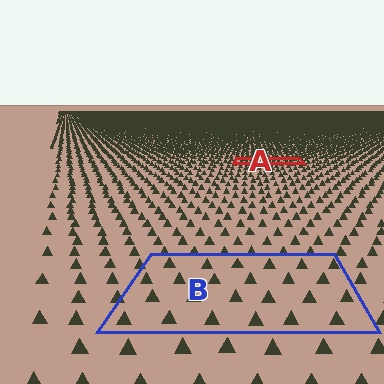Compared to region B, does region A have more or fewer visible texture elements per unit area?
Region A has more texture elements per unit area — they are packed more densely because it is farther away.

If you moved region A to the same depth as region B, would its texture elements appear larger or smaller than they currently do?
They would appear larger. At a closer depth, the same texture elements are projected at a bigger on-screen size.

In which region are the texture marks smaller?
The texture marks are smaller in region A, because it is farther away.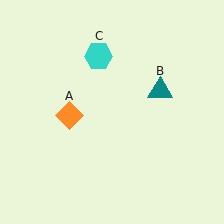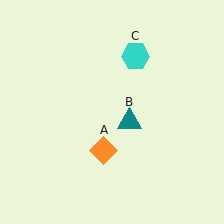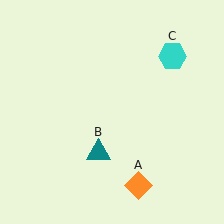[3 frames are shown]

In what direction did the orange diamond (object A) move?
The orange diamond (object A) moved down and to the right.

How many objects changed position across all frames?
3 objects changed position: orange diamond (object A), teal triangle (object B), cyan hexagon (object C).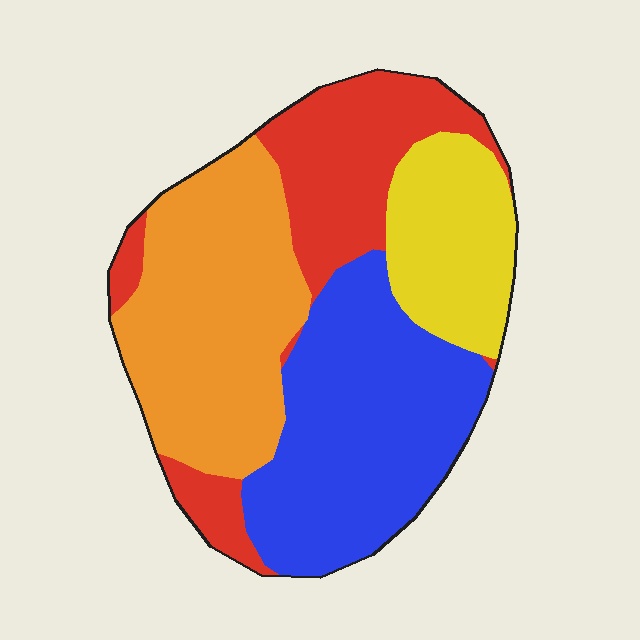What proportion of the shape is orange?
Orange covers around 30% of the shape.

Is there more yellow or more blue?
Blue.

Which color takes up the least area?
Yellow, at roughly 15%.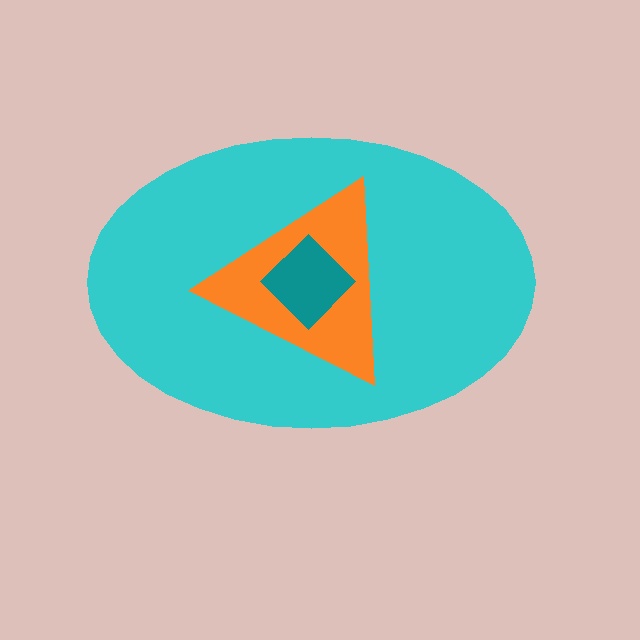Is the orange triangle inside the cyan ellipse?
Yes.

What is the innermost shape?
The teal diamond.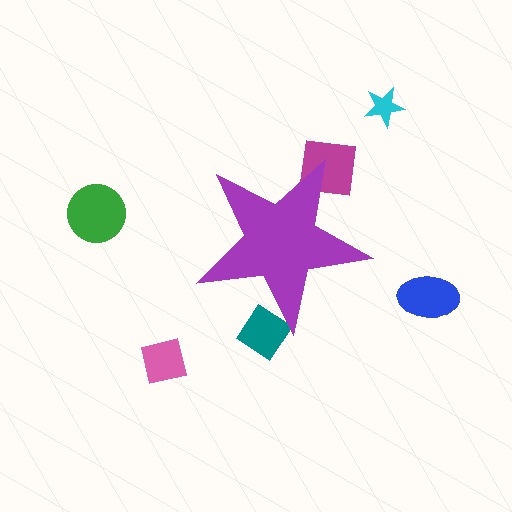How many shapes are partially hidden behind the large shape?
2 shapes are partially hidden.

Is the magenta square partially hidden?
Yes, the magenta square is partially hidden behind the purple star.